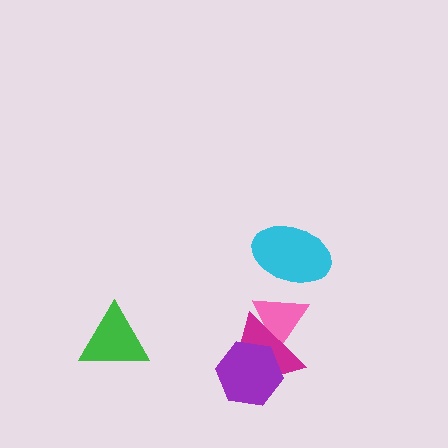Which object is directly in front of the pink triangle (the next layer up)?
The magenta triangle is directly in front of the pink triangle.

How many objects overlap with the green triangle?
0 objects overlap with the green triangle.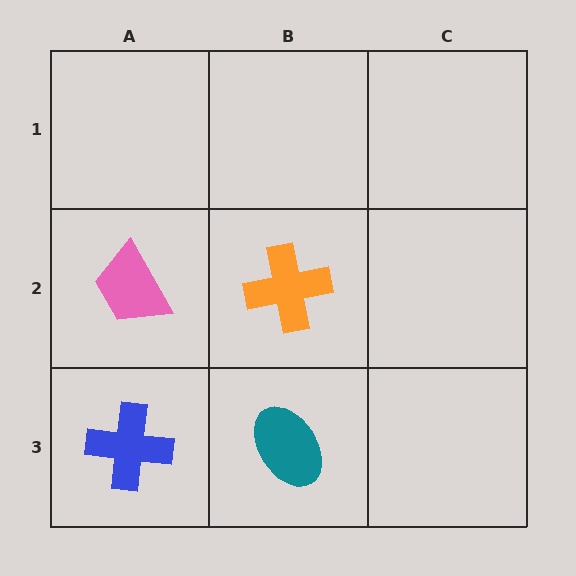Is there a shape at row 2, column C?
No, that cell is empty.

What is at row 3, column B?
A teal ellipse.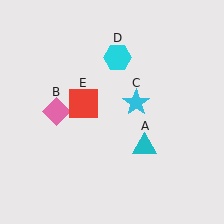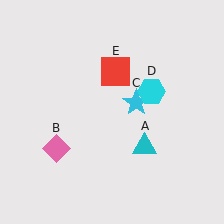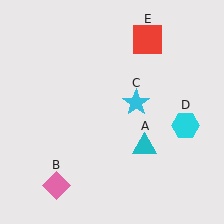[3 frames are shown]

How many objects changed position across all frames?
3 objects changed position: pink diamond (object B), cyan hexagon (object D), red square (object E).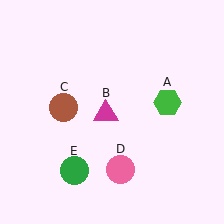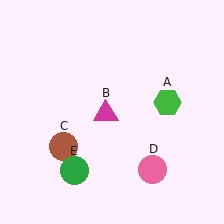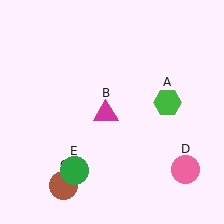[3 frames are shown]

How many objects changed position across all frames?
2 objects changed position: brown circle (object C), pink circle (object D).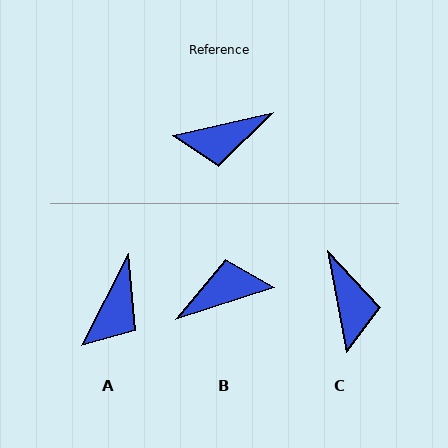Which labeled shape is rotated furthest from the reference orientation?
B, about 175 degrees away.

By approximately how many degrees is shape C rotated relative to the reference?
Approximately 88 degrees counter-clockwise.